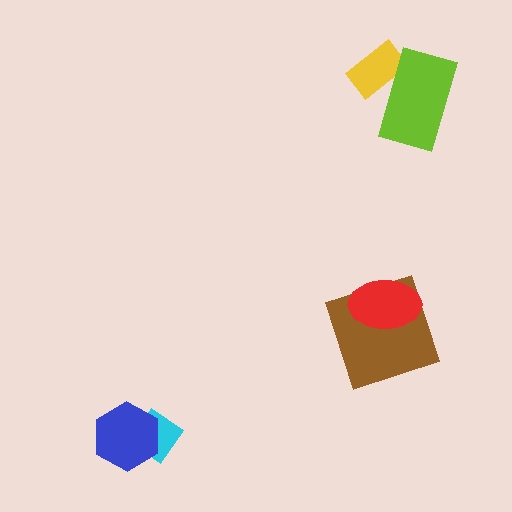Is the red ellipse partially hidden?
No, no other shape covers it.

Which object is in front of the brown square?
The red ellipse is in front of the brown square.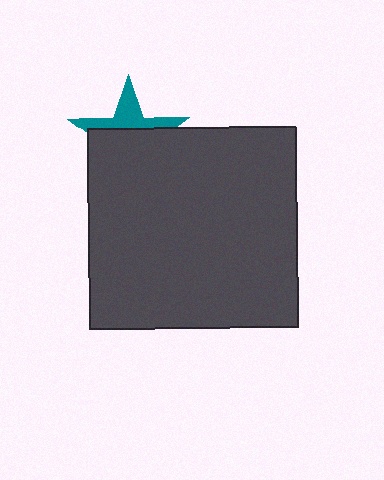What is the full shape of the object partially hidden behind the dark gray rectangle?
The partially hidden object is a teal star.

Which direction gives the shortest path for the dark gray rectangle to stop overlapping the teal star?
Moving down gives the shortest separation.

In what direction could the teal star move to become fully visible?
The teal star could move up. That would shift it out from behind the dark gray rectangle entirely.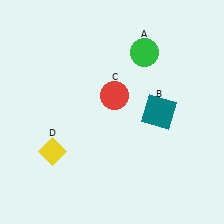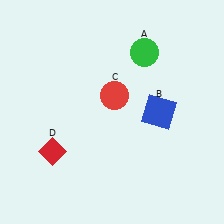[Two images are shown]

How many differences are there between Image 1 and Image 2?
There are 2 differences between the two images.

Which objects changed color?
B changed from teal to blue. D changed from yellow to red.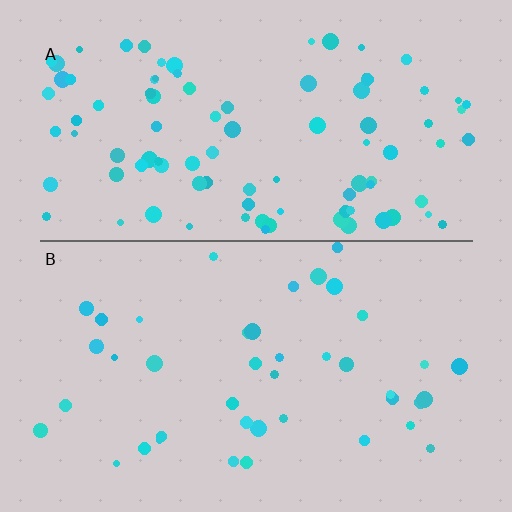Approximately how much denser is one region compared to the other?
Approximately 2.3× — region A over region B.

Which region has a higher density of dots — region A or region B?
A (the top).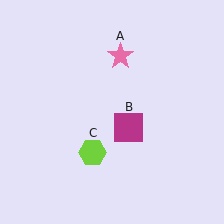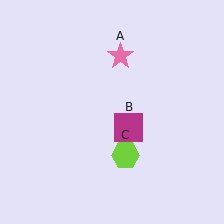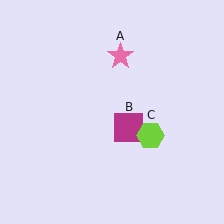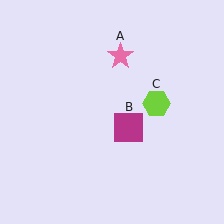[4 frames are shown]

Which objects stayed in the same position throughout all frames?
Pink star (object A) and magenta square (object B) remained stationary.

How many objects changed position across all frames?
1 object changed position: lime hexagon (object C).